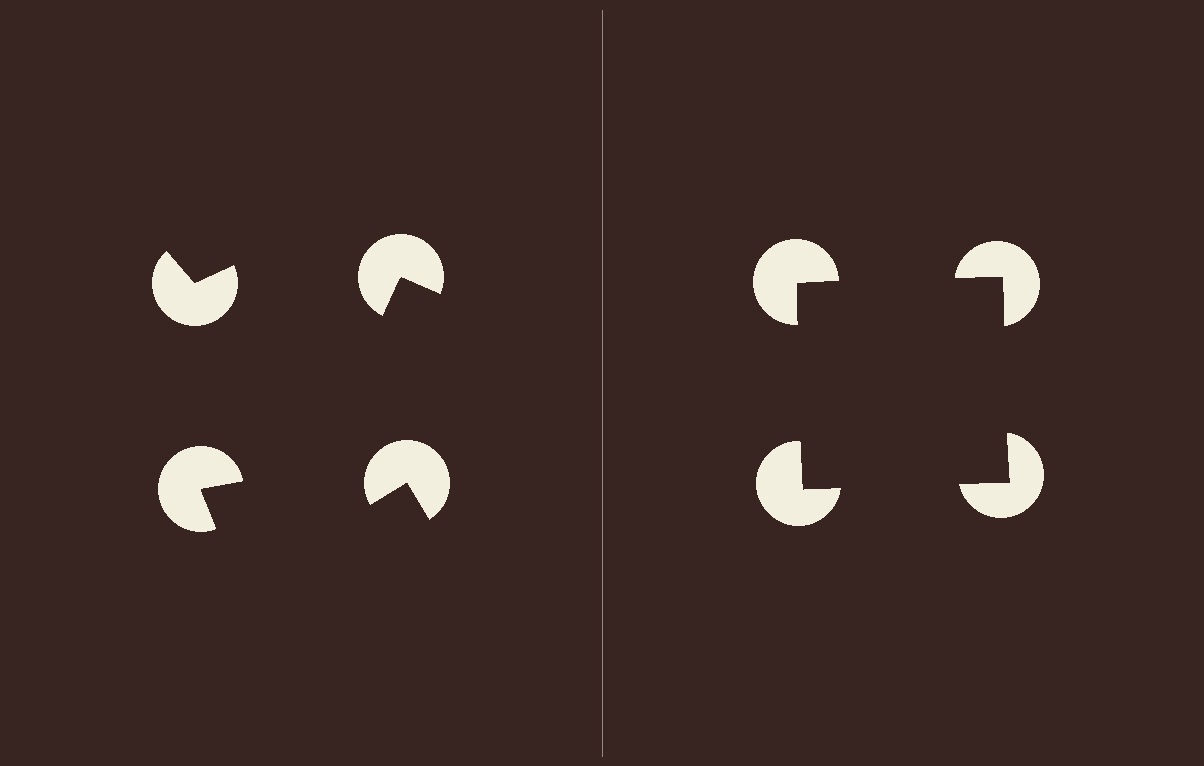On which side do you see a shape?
An illusory square appears on the right side. On the left side the wedge cuts are rotated, so no coherent shape forms.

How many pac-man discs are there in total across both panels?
8 — 4 on each side.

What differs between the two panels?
The pac-man discs are positioned identically on both sides; only the wedge orientations differ. On the right they align to a square; on the left they are misaligned.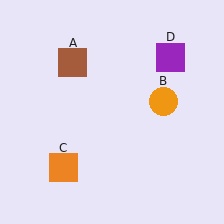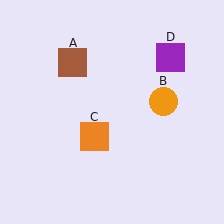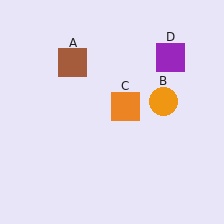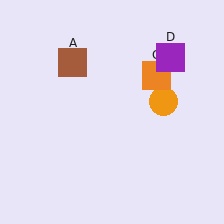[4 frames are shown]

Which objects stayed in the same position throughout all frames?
Brown square (object A) and orange circle (object B) and purple square (object D) remained stationary.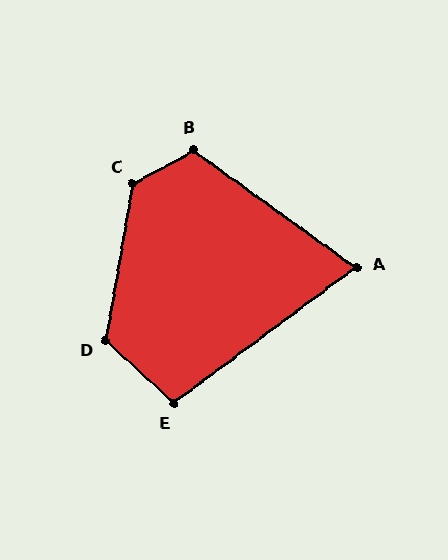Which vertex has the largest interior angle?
C, at approximately 128 degrees.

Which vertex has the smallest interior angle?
A, at approximately 72 degrees.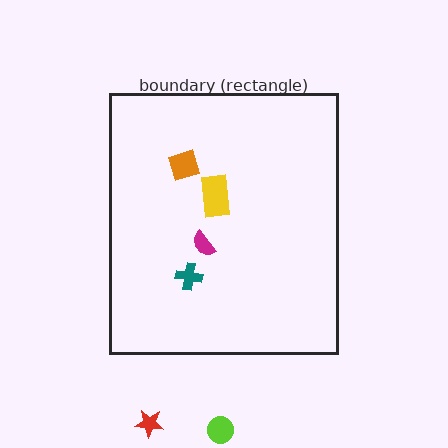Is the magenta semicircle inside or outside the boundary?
Inside.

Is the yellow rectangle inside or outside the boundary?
Inside.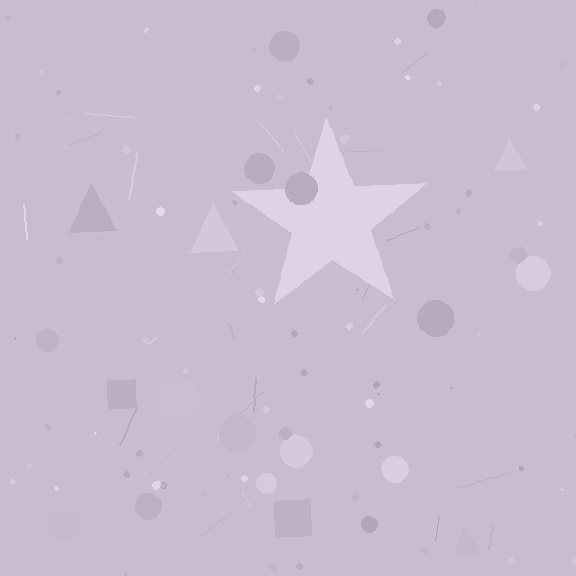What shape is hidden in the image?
A star is hidden in the image.